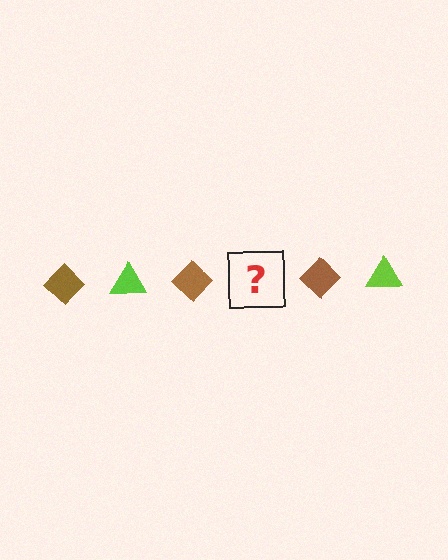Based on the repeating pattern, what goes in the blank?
The blank should be a lime triangle.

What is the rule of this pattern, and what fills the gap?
The rule is that the pattern alternates between brown diamond and lime triangle. The gap should be filled with a lime triangle.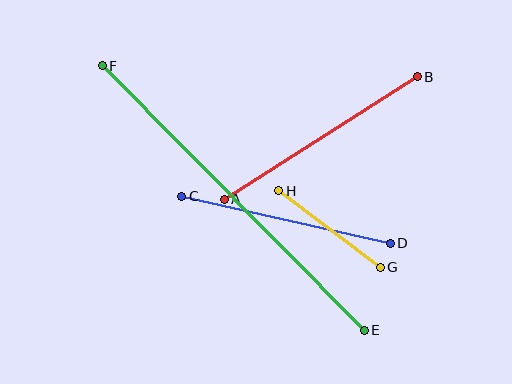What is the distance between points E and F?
The distance is approximately 372 pixels.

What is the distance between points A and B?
The distance is approximately 229 pixels.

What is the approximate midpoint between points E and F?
The midpoint is at approximately (233, 198) pixels.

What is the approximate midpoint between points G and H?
The midpoint is at approximately (330, 229) pixels.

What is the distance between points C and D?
The distance is approximately 214 pixels.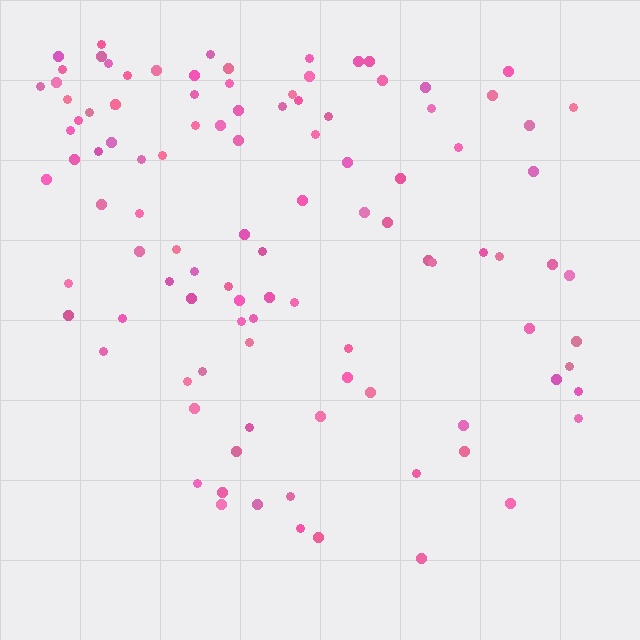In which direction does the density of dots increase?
From bottom to top, with the top side densest.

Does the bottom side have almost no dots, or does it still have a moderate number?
Still a moderate number, just noticeably fewer than the top.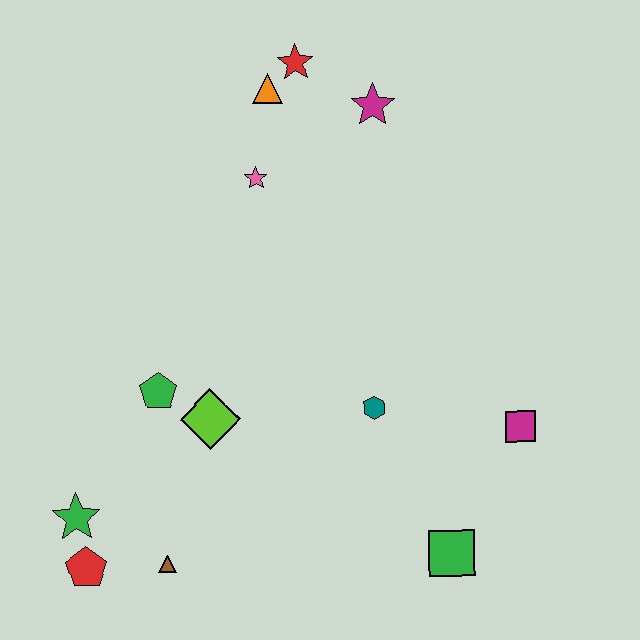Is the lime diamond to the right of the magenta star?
No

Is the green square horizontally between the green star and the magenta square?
Yes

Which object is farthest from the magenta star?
The red pentagon is farthest from the magenta star.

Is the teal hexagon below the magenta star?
Yes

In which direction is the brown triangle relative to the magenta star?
The brown triangle is below the magenta star.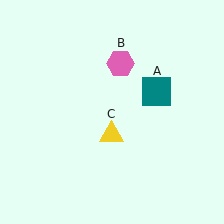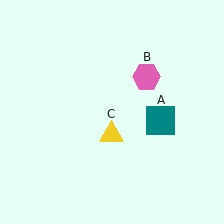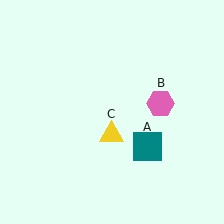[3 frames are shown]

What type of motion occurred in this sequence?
The teal square (object A), pink hexagon (object B) rotated clockwise around the center of the scene.